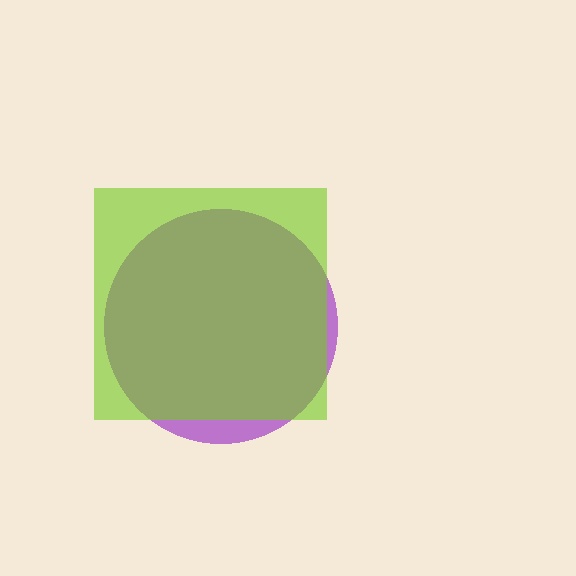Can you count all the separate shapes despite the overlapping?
Yes, there are 2 separate shapes.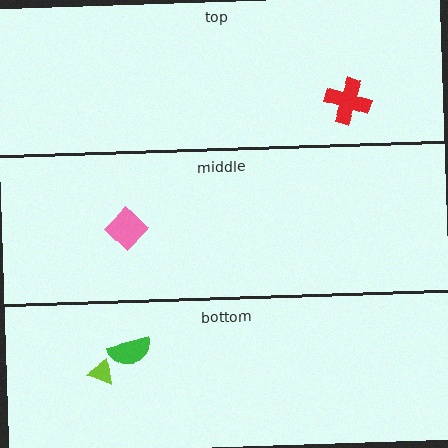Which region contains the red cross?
The top region.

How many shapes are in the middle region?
1.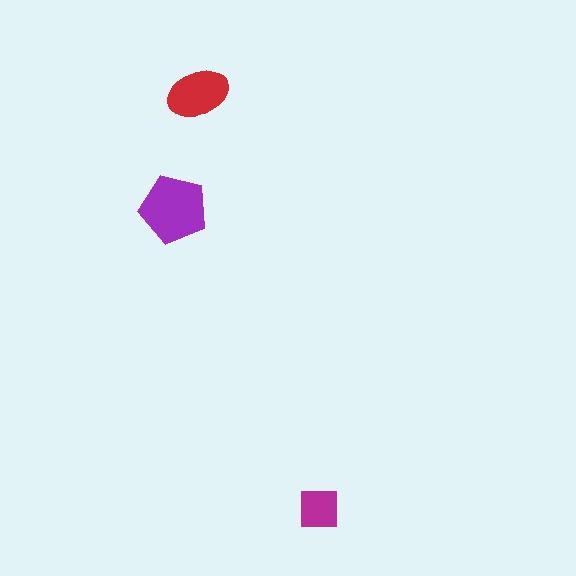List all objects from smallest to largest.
The magenta square, the red ellipse, the purple pentagon.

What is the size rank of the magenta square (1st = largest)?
3rd.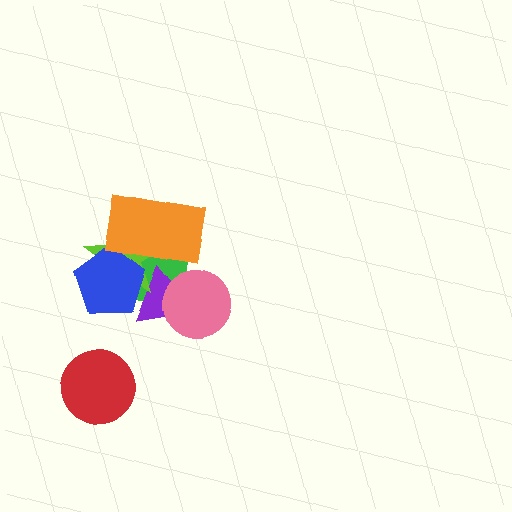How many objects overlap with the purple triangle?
5 objects overlap with the purple triangle.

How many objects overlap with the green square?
5 objects overlap with the green square.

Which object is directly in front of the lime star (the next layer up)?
The blue pentagon is directly in front of the lime star.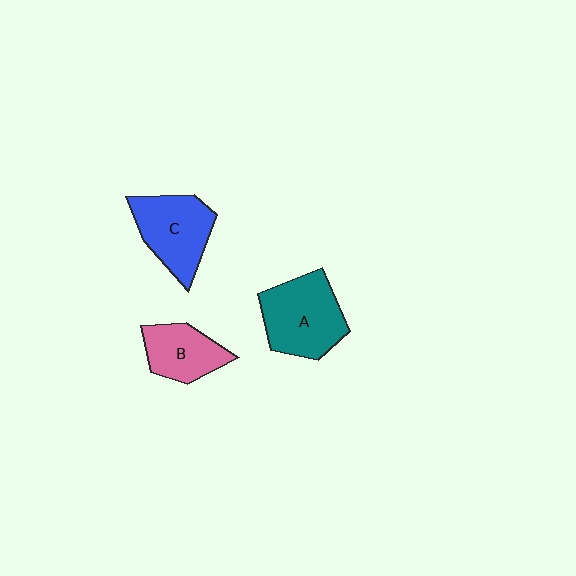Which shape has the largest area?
Shape A (teal).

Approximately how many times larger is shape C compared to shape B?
Approximately 1.3 times.